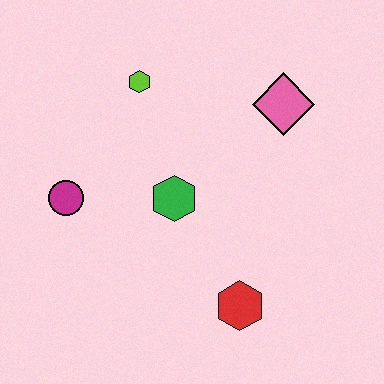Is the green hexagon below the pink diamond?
Yes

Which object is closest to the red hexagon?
The green hexagon is closest to the red hexagon.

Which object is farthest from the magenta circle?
The pink diamond is farthest from the magenta circle.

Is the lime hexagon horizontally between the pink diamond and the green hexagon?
No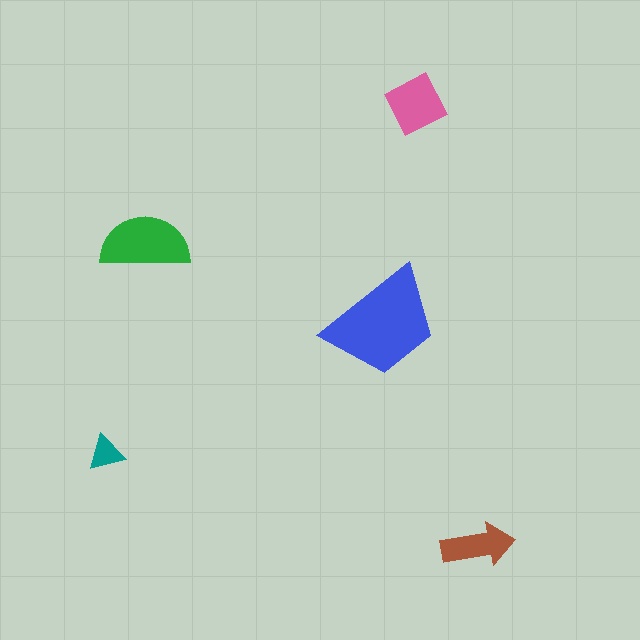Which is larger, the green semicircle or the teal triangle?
The green semicircle.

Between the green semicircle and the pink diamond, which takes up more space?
The green semicircle.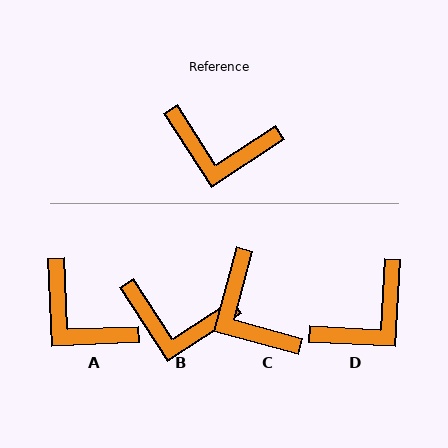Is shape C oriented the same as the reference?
No, it is off by about 48 degrees.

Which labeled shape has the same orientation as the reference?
B.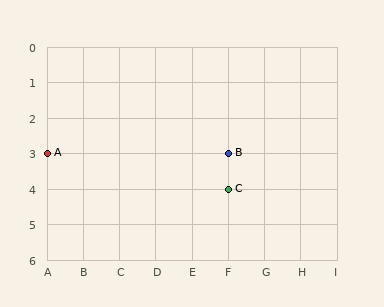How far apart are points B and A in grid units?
Points B and A are 5 columns apart.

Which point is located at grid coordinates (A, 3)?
Point A is at (A, 3).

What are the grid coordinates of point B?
Point B is at grid coordinates (F, 3).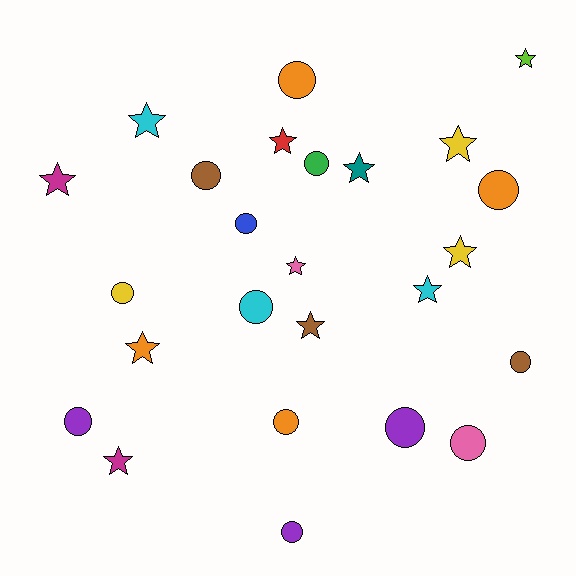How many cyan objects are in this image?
There are 3 cyan objects.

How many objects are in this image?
There are 25 objects.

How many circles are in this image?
There are 13 circles.